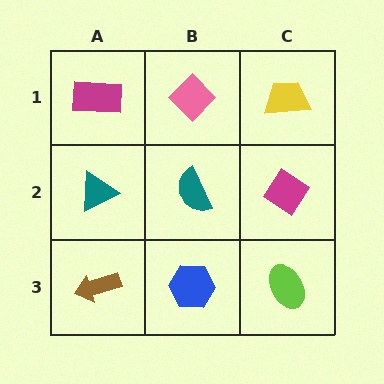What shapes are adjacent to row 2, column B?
A pink diamond (row 1, column B), a blue hexagon (row 3, column B), a teal triangle (row 2, column A), a magenta diamond (row 2, column C).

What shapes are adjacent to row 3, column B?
A teal semicircle (row 2, column B), a brown arrow (row 3, column A), a lime ellipse (row 3, column C).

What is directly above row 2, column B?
A pink diamond.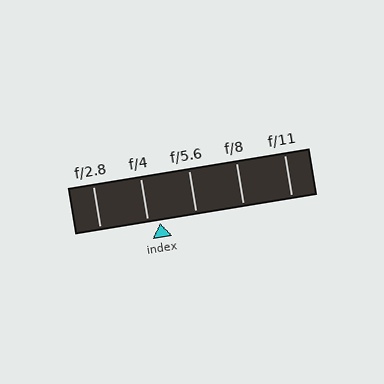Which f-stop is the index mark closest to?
The index mark is closest to f/4.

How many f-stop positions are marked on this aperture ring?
There are 5 f-stop positions marked.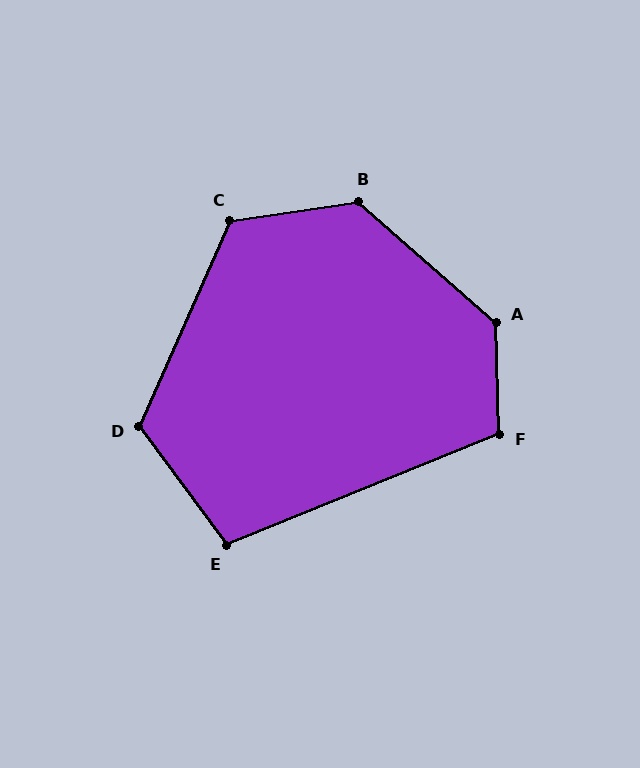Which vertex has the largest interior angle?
A, at approximately 133 degrees.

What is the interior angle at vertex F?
Approximately 110 degrees (obtuse).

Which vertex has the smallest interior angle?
E, at approximately 104 degrees.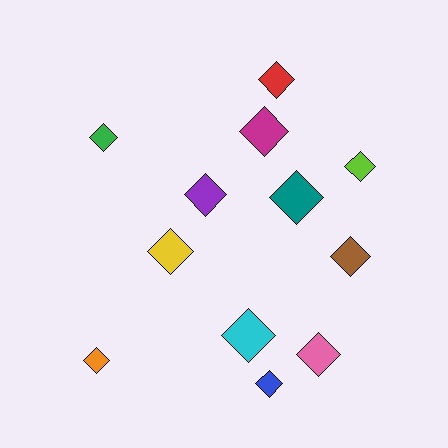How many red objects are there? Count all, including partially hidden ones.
There is 1 red object.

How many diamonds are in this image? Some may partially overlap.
There are 12 diamonds.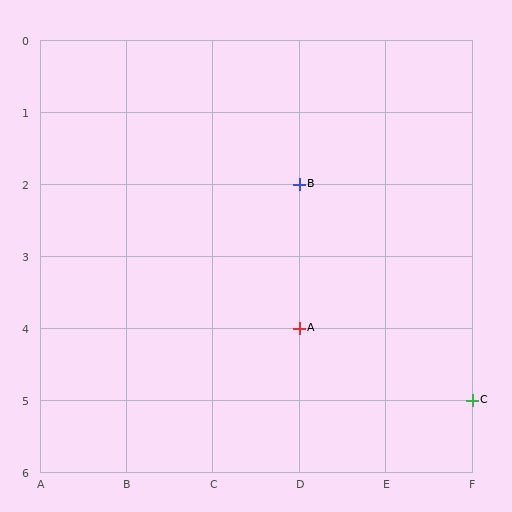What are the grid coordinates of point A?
Point A is at grid coordinates (D, 4).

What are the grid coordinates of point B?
Point B is at grid coordinates (D, 2).